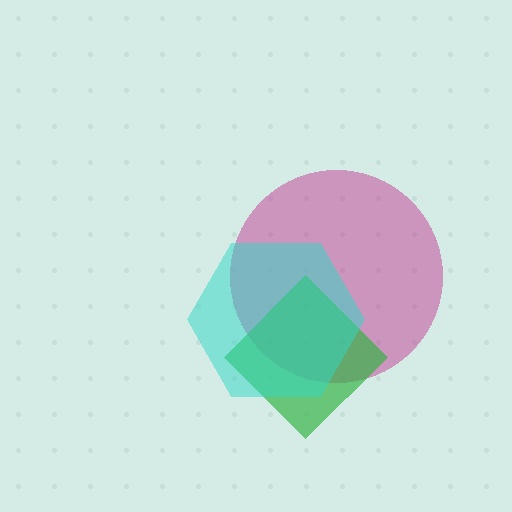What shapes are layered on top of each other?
The layered shapes are: a magenta circle, a green diamond, a cyan hexagon.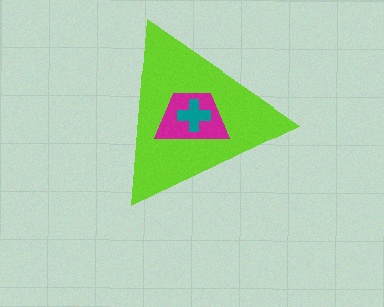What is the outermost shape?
The lime triangle.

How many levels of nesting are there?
3.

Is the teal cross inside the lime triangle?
Yes.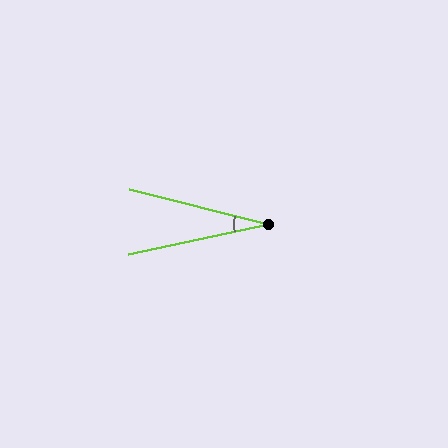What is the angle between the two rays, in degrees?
Approximately 26 degrees.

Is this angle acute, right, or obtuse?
It is acute.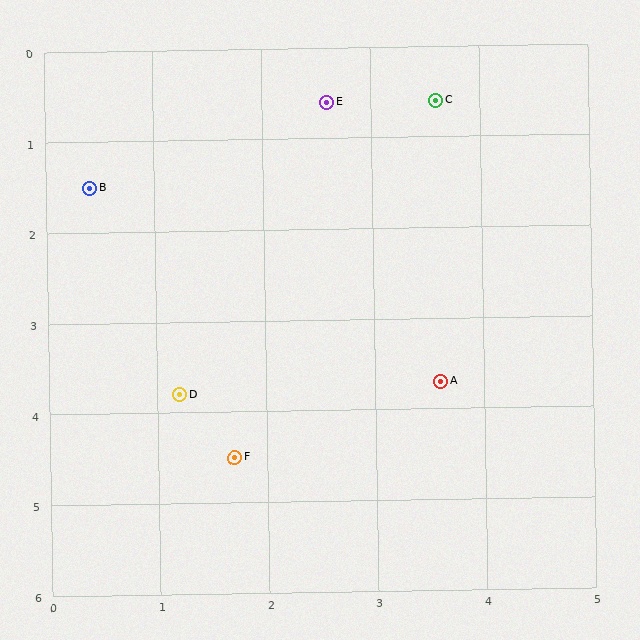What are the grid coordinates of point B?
Point B is at approximately (0.4, 1.5).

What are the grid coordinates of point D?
Point D is at approximately (1.2, 3.8).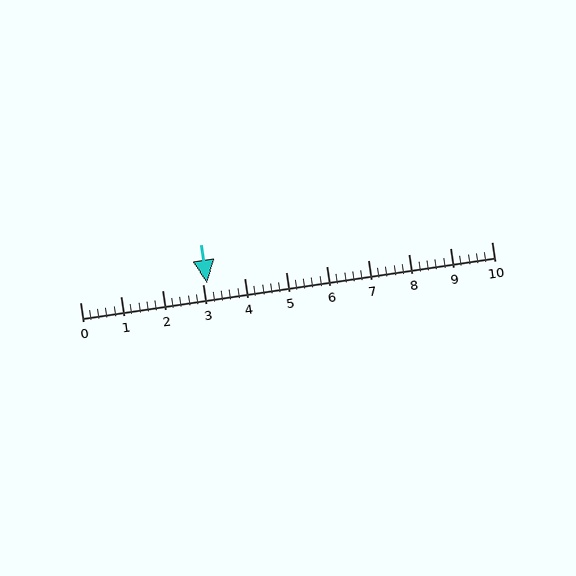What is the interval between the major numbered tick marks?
The major tick marks are spaced 1 units apart.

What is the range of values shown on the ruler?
The ruler shows values from 0 to 10.